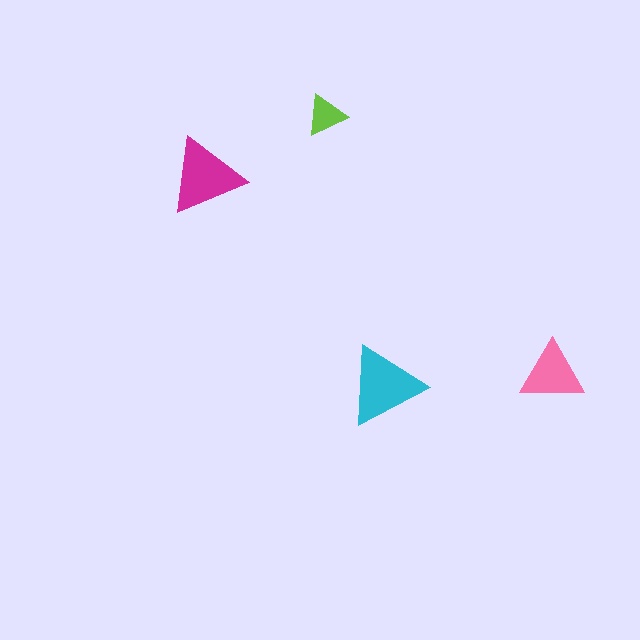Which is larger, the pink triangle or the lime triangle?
The pink one.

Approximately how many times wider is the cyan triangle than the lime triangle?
About 2 times wider.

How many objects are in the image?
There are 4 objects in the image.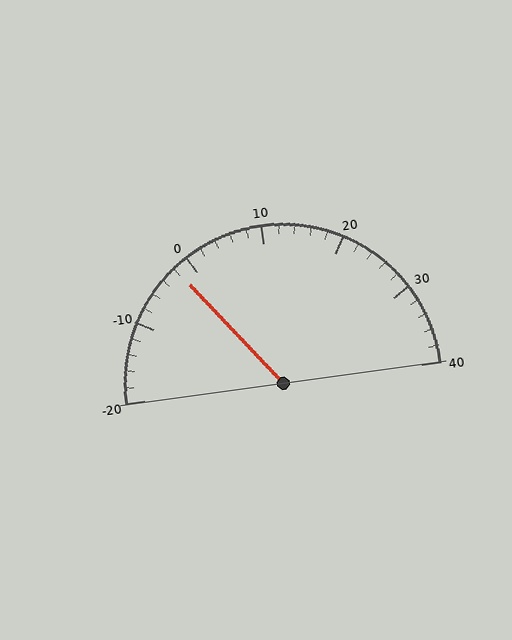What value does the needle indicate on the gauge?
The needle indicates approximately -2.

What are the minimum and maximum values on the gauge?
The gauge ranges from -20 to 40.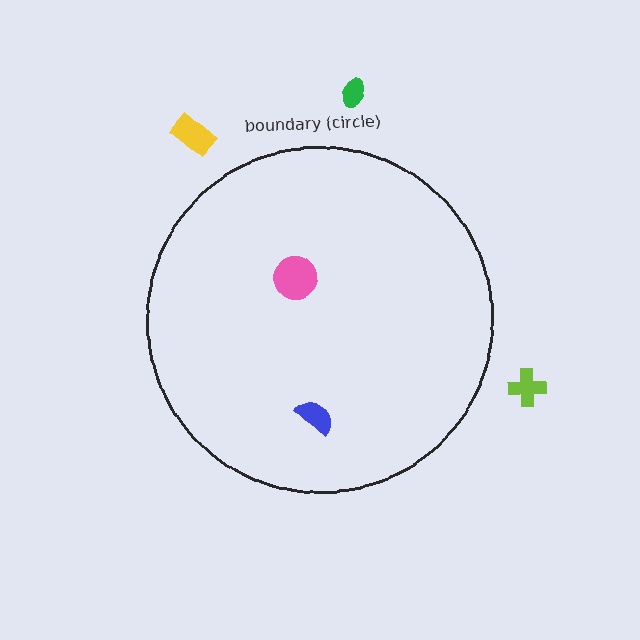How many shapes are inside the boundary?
2 inside, 3 outside.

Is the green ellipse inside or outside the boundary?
Outside.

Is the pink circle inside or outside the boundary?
Inside.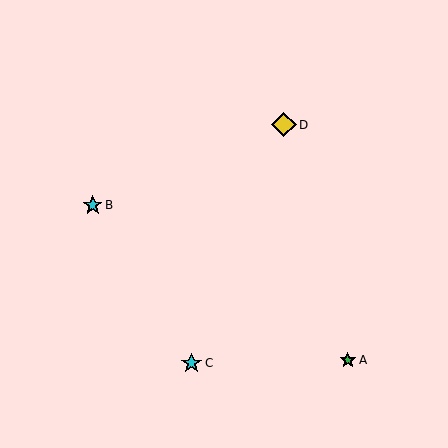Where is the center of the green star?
The center of the green star is at (348, 360).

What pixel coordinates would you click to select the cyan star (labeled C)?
Click at (192, 363) to select the cyan star C.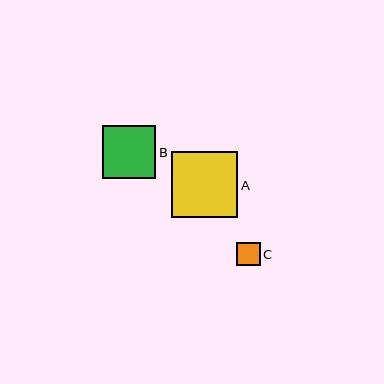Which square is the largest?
Square A is the largest with a size of approximately 66 pixels.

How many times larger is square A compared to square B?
Square A is approximately 1.2 times the size of square B.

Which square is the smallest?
Square C is the smallest with a size of approximately 24 pixels.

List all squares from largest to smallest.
From largest to smallest: A, B, C.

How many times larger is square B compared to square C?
Square B is approximately 2.3 times the size of square C.